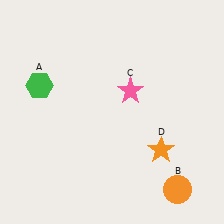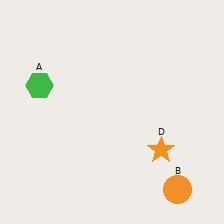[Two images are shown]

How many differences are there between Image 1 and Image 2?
There is 1 difference between the two images.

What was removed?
The pink star (C) was removed in Image 2.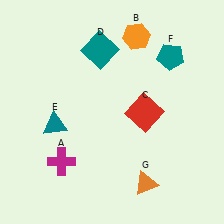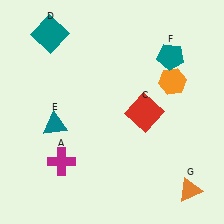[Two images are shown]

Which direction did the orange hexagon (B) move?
The orange hexagon (B) moved down.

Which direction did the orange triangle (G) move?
The orange triangle (G) moved right.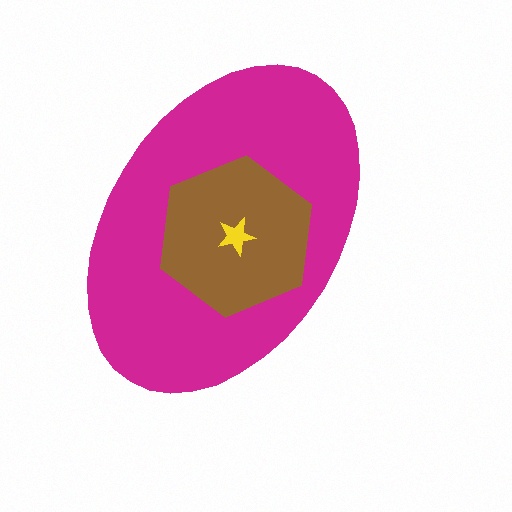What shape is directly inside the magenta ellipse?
The brown hexagon.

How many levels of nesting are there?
3.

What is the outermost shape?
The magenta ellipse.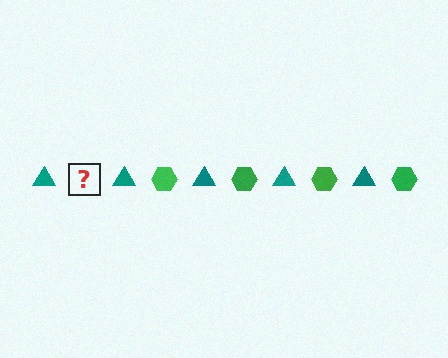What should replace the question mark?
The question mark should be replaced with a green hexagon.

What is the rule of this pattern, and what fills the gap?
The rule is that the pattern alternates between teal triangle and green hexagon. The gap should be filled with a green hexagon.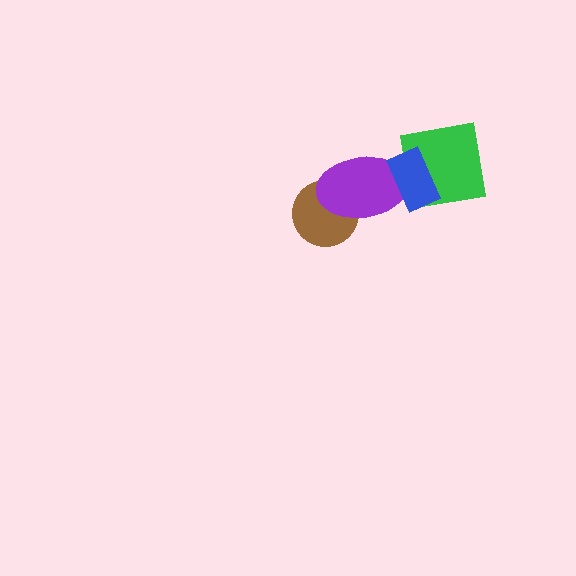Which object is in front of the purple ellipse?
The blue rectangle is in front of the purple ellipse.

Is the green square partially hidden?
Yes, it is partially covered by another shape.